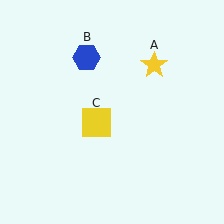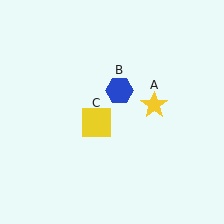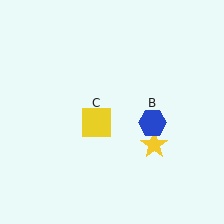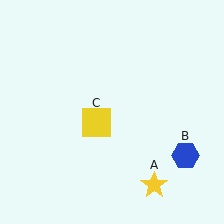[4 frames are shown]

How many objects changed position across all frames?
2 objects changed position: yellow star (object A), blue hexagon (object B).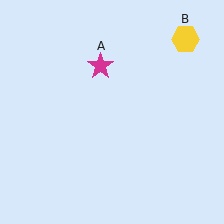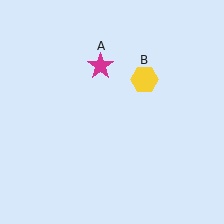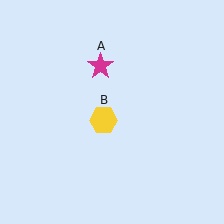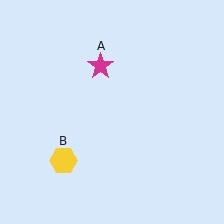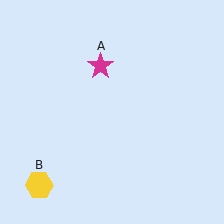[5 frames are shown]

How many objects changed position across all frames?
1 object changed position: yellow hexagon (object B).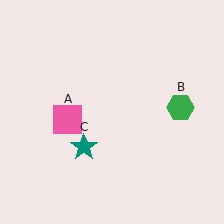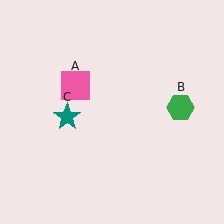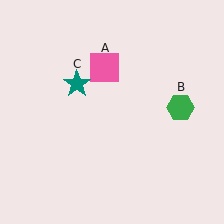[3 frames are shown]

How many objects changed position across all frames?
2 objects changed position: pink square (object A), teal star (object C).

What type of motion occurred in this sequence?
The pink square (object A), teal star (object C) rotated clockwise around the center of the scene.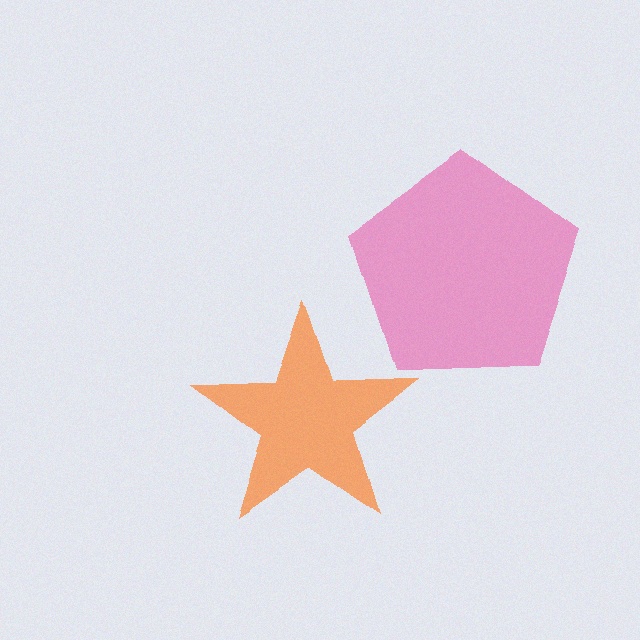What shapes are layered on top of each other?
The layered shapes are: an orange star, a pink pentagon.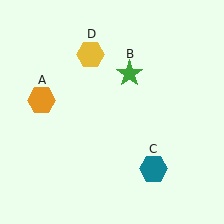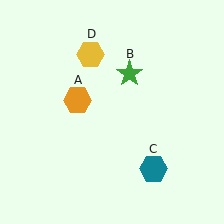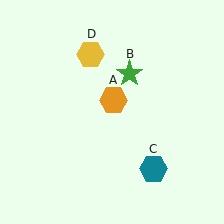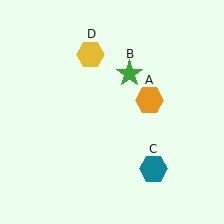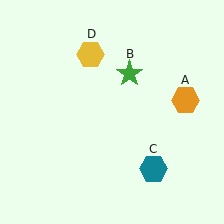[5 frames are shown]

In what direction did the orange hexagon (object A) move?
The orange hexagon (object A) moved right.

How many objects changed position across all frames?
1 object changed position: orange hexagon (object A).